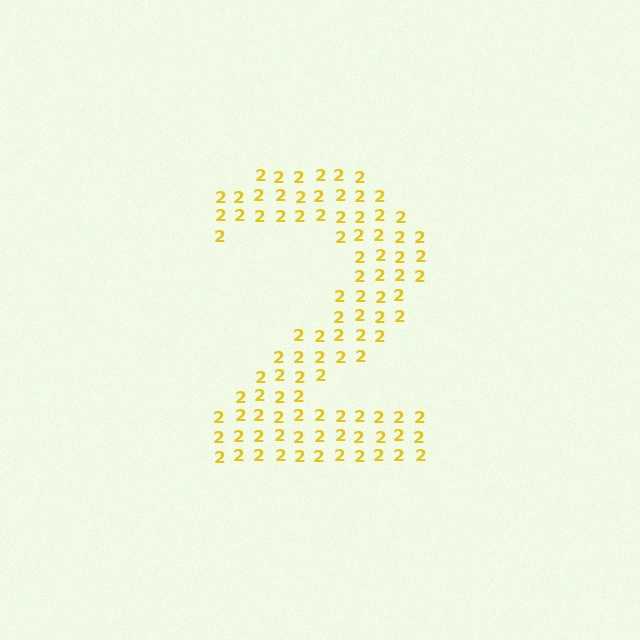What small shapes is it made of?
It is made of small digit 2's.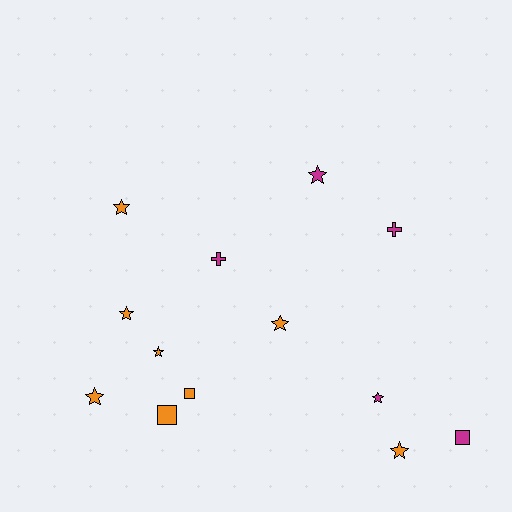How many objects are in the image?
There are 13 objects.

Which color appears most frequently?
Orange, with 8 objects.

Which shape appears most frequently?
Star, with 8 objects.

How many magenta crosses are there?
There are 2 magenta crosses.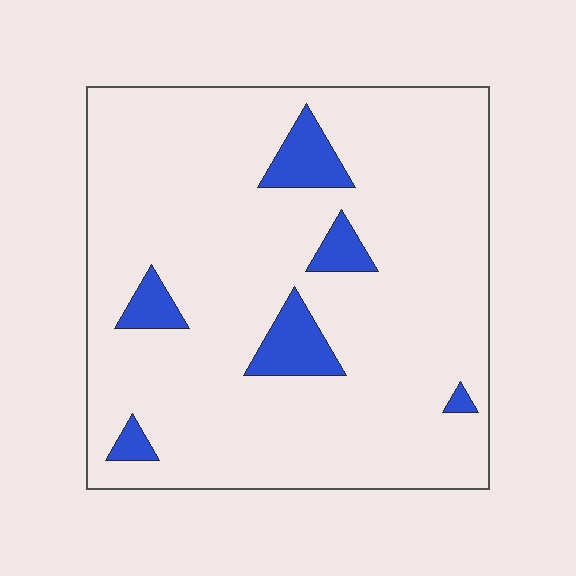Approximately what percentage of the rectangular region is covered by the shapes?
Approximately 10%.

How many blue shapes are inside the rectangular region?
6.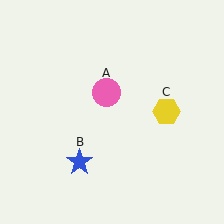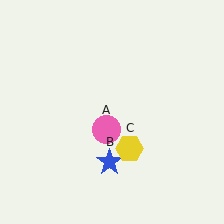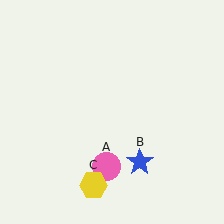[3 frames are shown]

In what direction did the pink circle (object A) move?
The pink circle (object A) moved down.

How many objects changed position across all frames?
3 objects changed position: pink circle (object A), blue star (object B), yellow hexagon (object C).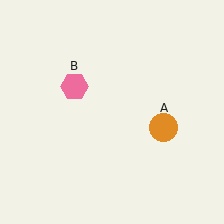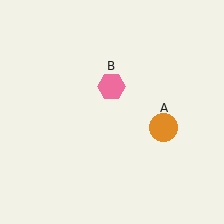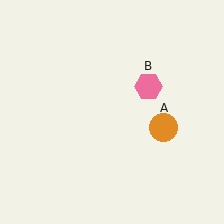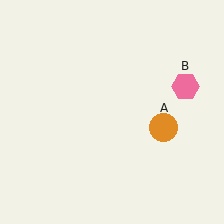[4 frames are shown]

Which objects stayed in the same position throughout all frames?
Orange circle (object A) remained stationary.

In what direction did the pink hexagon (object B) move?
The pink hexagon (object B) moved right.